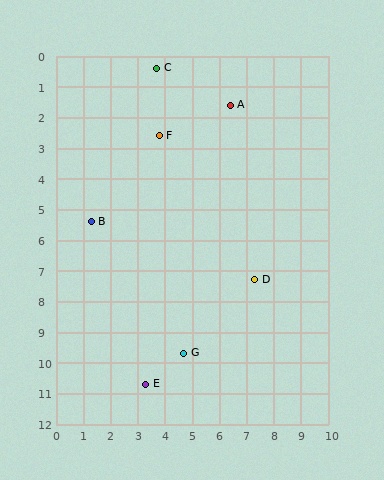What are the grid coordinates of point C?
Point C is at approximately (3.7, 0.4).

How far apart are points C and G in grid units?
Points C and G are about 9.4 grid units apart.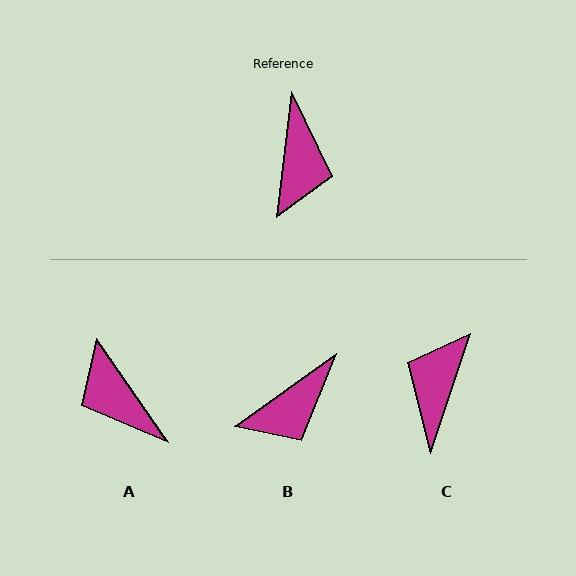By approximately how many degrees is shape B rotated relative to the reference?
Approximately 48 degrees clockwise.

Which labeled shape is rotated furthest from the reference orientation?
C, about 168 degrees away.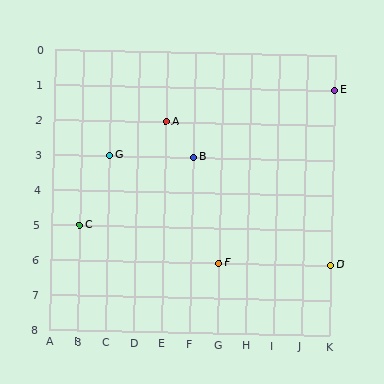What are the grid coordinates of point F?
Point F is at grid coordinates (G, 6).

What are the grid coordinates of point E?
Point E is at grid coordinates (K, 1).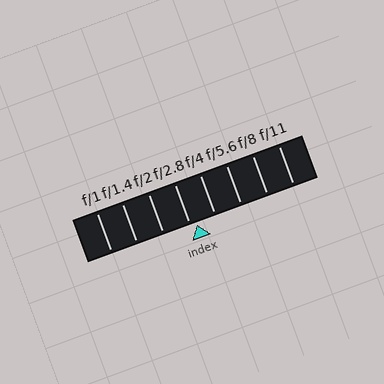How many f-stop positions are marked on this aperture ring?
There are 8 f-stop positions marked.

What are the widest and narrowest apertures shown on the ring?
The widest aperture shown is f/1 and the narrowest is f/11.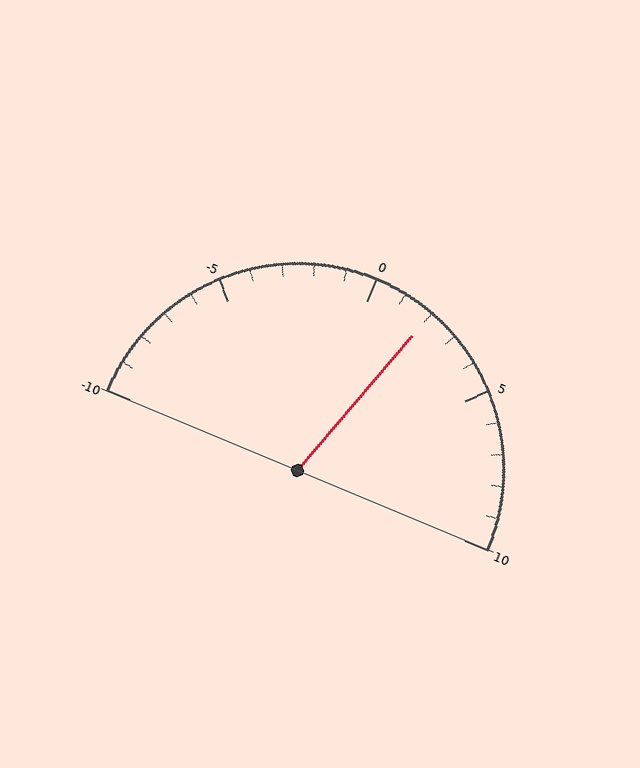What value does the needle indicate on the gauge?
The needle indicates approximately 2.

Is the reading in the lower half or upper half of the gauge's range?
The reading is in the upper half of the range (-10 to 10).